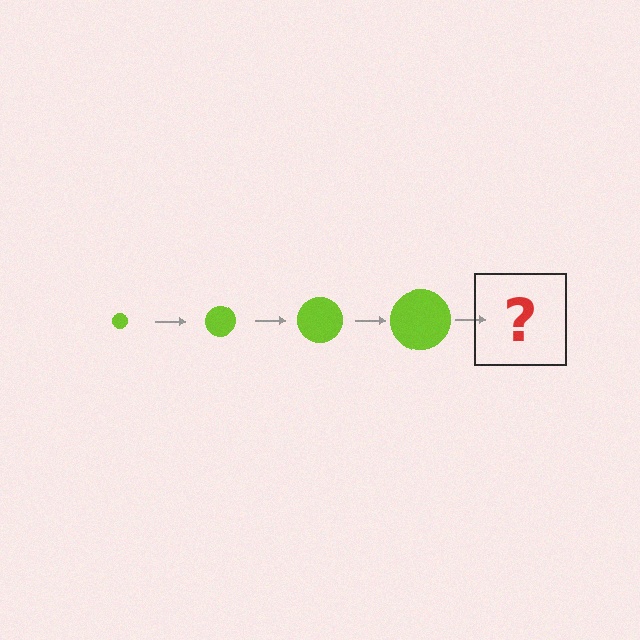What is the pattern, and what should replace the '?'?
The pattern is that the circle gets progressively larger each step. The '?' should be a lime circle, larger than the previous one.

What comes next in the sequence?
The next element should be a lime circle, larger than the previous one.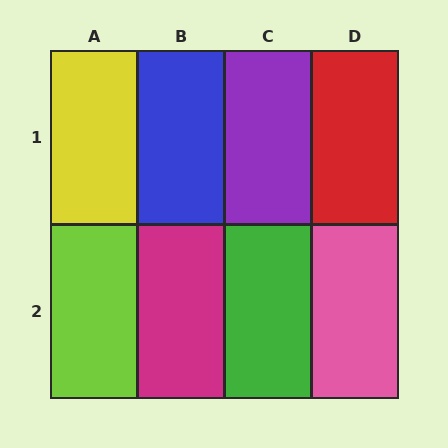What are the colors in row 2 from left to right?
Lime, magenta, green, pink.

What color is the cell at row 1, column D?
Red.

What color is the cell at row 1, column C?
Purple.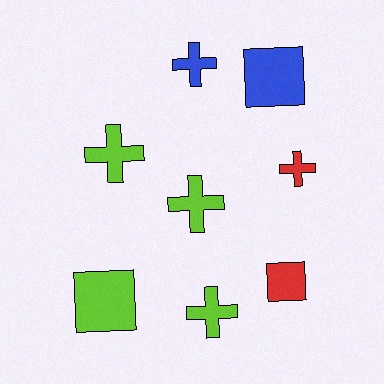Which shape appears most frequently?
Cross, with 5 objects.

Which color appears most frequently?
Lime, with 4 objects.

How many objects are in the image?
There are 8 objects.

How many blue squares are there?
There is 1 blue square.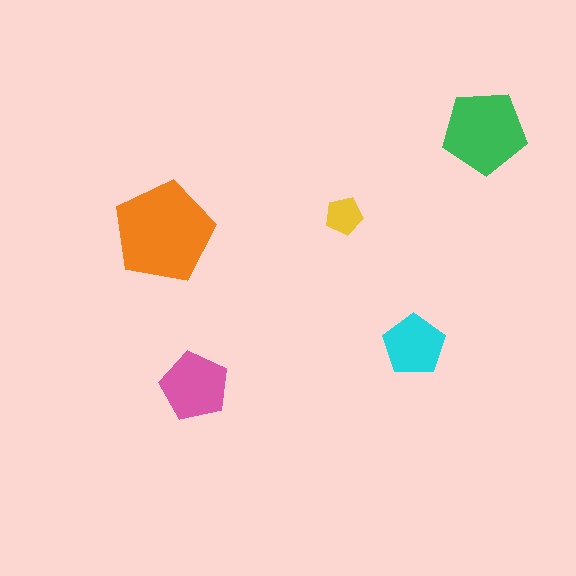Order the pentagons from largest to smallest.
the orange one, the green one, the pink one, the cyan one, the yellow one.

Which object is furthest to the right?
The green pentagon is rightmost.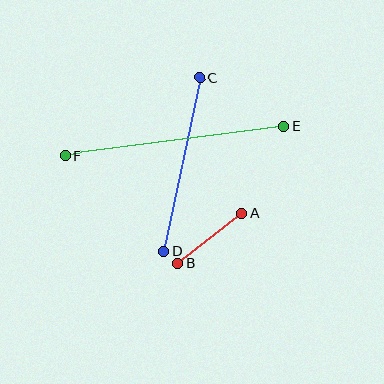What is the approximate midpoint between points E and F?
The midpoint is at approximately (174, 141) pixels.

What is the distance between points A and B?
The distance is approximately 81 pixels.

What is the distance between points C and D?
The distance is approximately 177 pixels.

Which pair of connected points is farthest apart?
Points E and F are farthest apart.